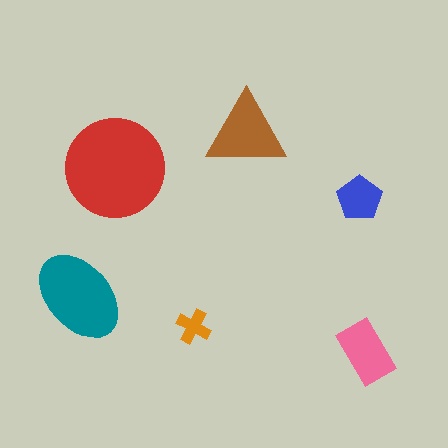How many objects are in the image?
There are 6 objects in the image.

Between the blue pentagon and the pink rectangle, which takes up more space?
The pink rectangle.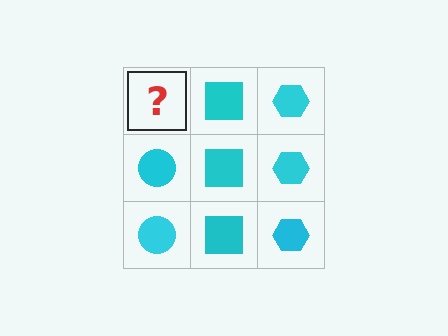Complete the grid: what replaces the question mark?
The question mark should be replaced with a cyan circle.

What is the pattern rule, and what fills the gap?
The rule is that each column has a consistent shape. The gap should be filled with a cyan circle.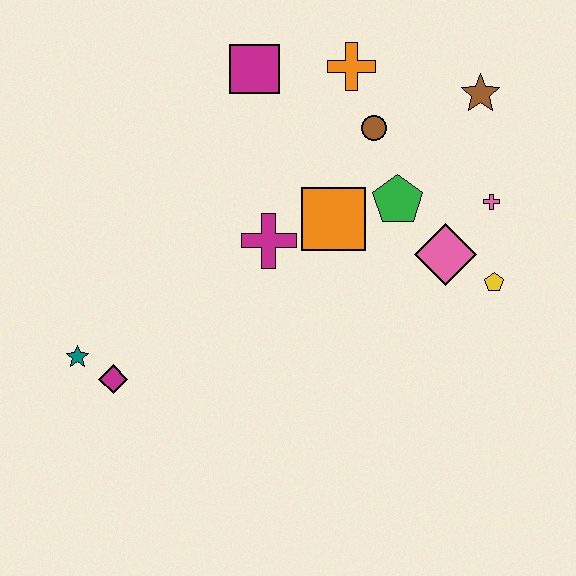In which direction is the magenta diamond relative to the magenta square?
The magenta diamond is below the magenta square.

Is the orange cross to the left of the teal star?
No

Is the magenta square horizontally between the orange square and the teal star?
Yes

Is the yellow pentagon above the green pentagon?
No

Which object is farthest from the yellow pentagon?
The teal star is farthest from the yellow pentagon.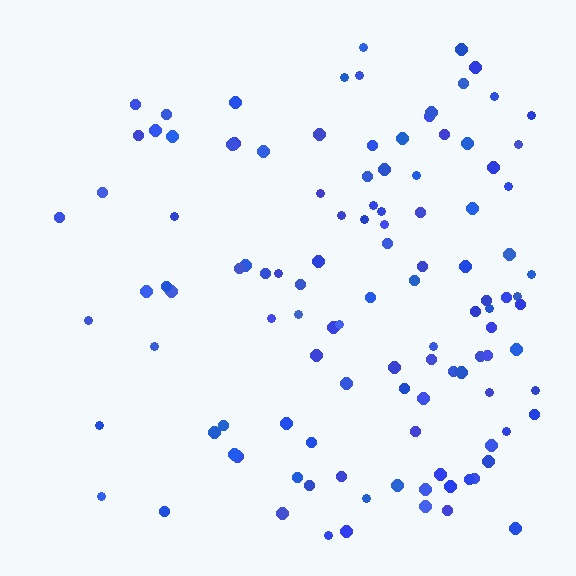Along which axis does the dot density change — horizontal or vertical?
Horizontal.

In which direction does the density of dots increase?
From left to right, with the right side densest.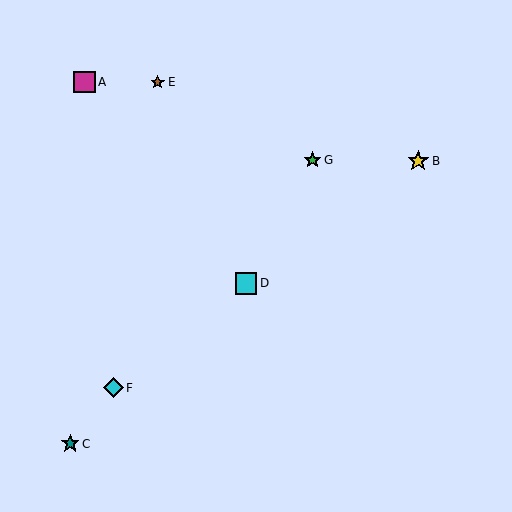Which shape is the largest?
The cyan square (labeled D) is the largest.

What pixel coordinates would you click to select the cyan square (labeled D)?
Click at (246, 283) to select the cyan square D.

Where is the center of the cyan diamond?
The center of the cyan diamond is at (113, 388).